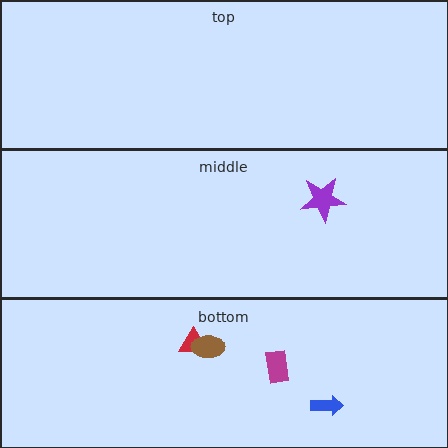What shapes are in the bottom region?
The red triangle, the blue arrow, the magenta rectangle, the brown ellipse.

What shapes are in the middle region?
The purple star.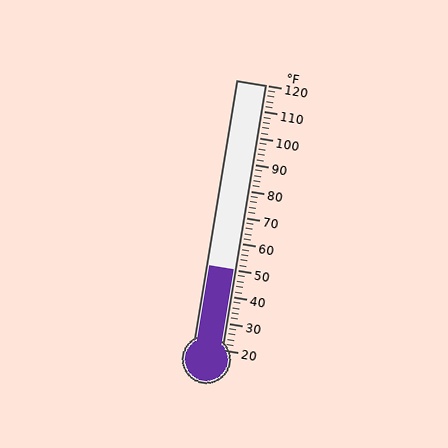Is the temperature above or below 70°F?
The temperature is below 70°F.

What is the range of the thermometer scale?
The thermometer scale ranges from 20°F to 120°F.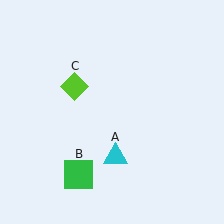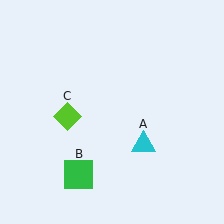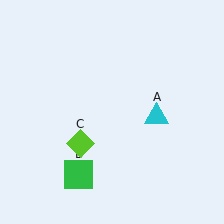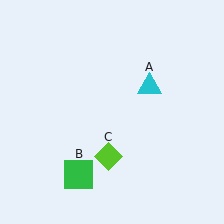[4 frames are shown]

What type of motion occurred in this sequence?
The cyan triangle (object A), lime diamond (object C) rotated counterclockwise around the center of the scene.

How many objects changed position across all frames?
2 objects changed position: cyan triangle (object A), lime diamond (object C).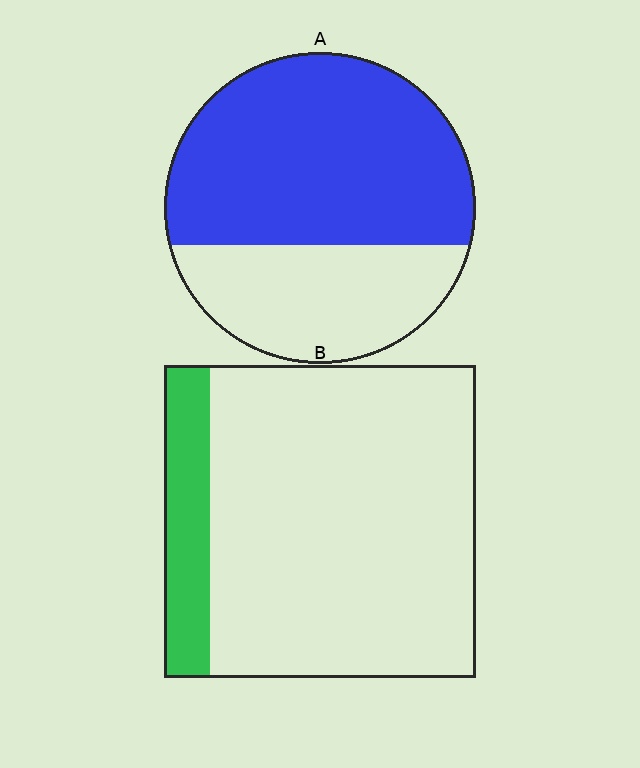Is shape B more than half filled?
No.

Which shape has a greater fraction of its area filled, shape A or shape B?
Shape A.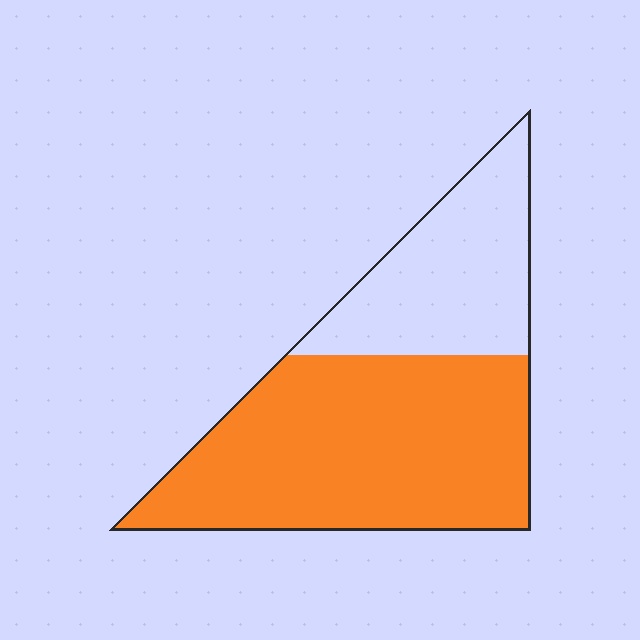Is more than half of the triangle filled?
Yes.